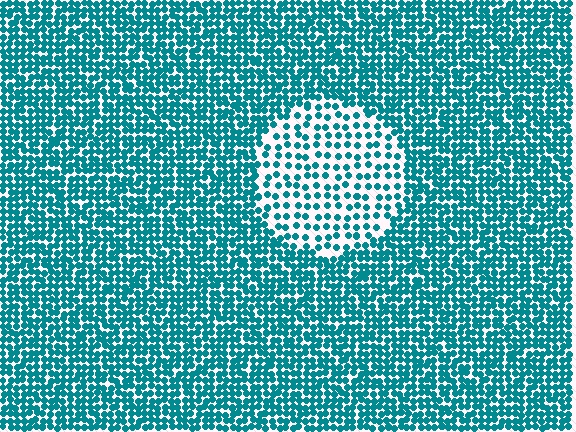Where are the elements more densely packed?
The elements are more densely packed outside the circle boundary.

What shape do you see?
I see a circle.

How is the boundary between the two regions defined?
The boundary is defined by a change in element density (approximately 2.2x ratio). All elements are the same color, size, and shape.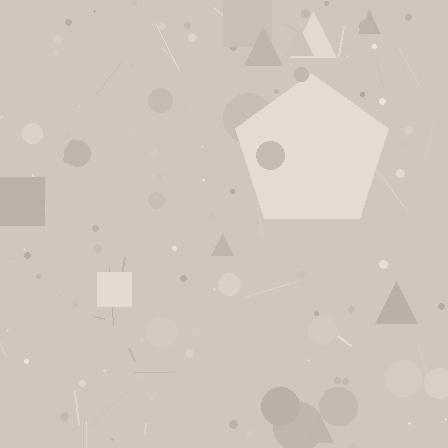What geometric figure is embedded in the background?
A pentagon is embedded in the background.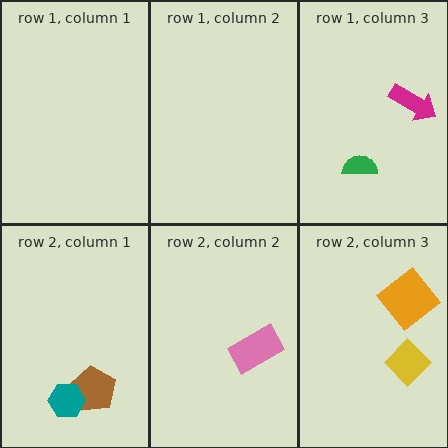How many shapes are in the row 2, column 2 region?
1.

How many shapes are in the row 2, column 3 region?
2.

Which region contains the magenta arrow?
The row 1, column 3 region.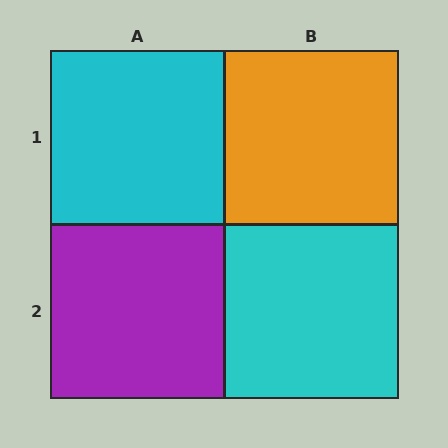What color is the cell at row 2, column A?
Purple.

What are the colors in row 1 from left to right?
Cyan, orange.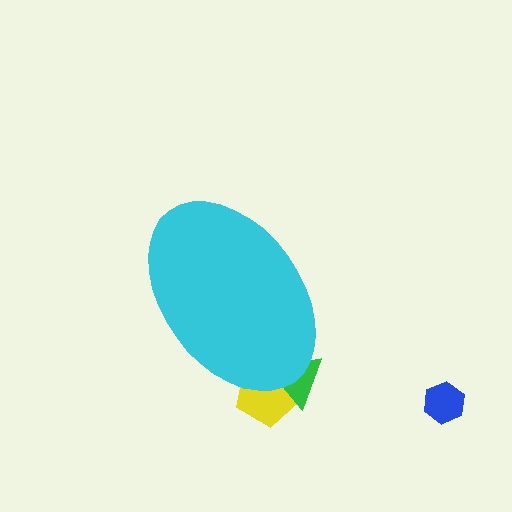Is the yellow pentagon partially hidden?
Yes, the yellow pentagon is partially hidden behind the cyan ellipse.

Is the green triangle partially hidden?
Yes, the green triangle is partially hidden behind the cyan ellipse.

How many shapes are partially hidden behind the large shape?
2 shapes are partially hidden.